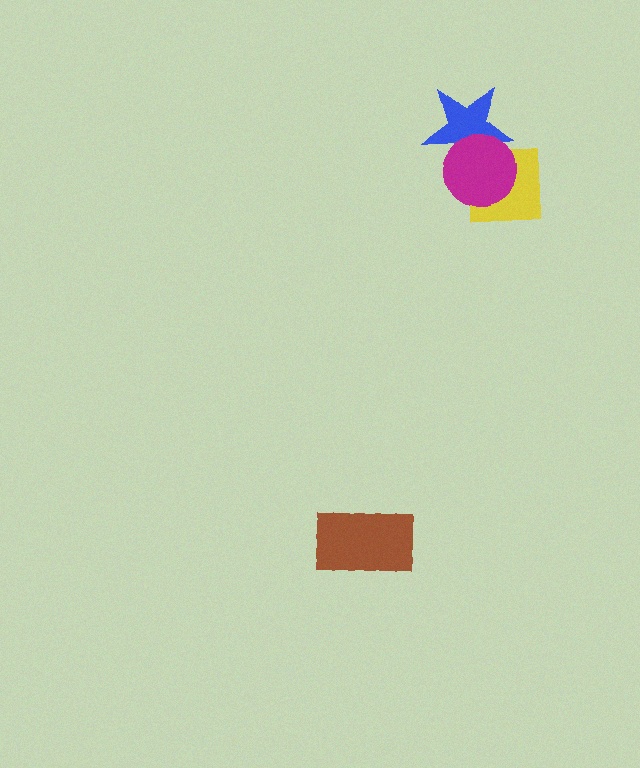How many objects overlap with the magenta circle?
2 objects overlap with the magenta circle.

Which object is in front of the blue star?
The magenta circle is in front of the blue star.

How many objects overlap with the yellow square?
2 objects overlap with the yellow square.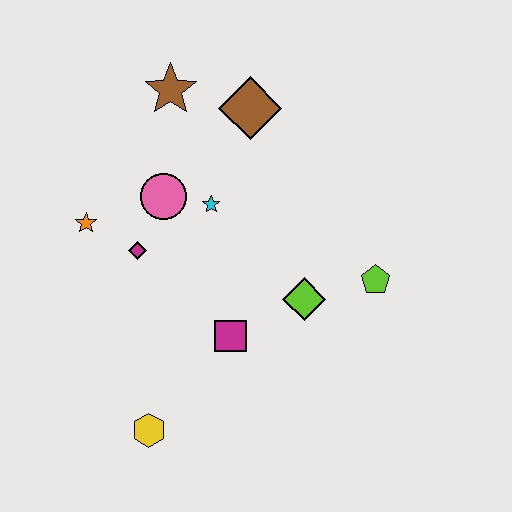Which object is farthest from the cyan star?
The yellow hexagon is farthest from the cyan star.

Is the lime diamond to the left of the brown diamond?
No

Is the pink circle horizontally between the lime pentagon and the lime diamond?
No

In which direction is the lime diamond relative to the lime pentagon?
The lime diamond is to the left of the lime pentagon.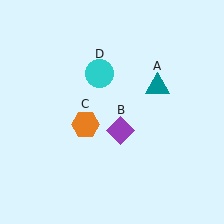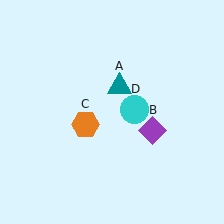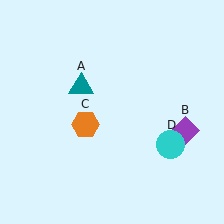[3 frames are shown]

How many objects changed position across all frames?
3 objects changed position: teal triangle (object A), purple diamond (object B), cyan circle (object D).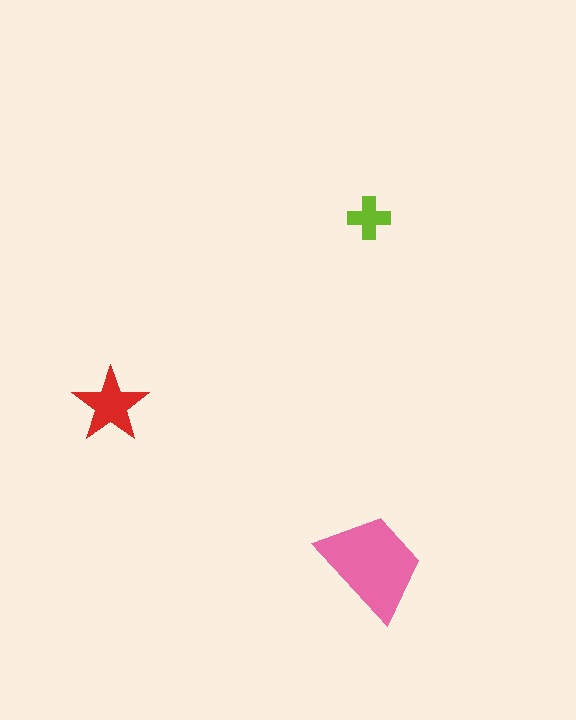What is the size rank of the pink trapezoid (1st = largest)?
1st.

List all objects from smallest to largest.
The lime cross, the red star, the pink trapezoid.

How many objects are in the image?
There are 3 objects in the image.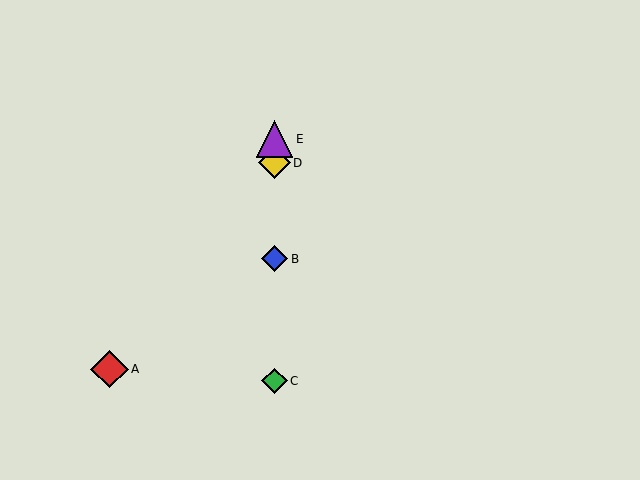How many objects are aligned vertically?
4 objects (B, C, D, E) are aligned vertically.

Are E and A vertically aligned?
No, E is at x≈274 and A is at x≈110.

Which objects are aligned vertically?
Objects B, C, D, E are aligned vertically.